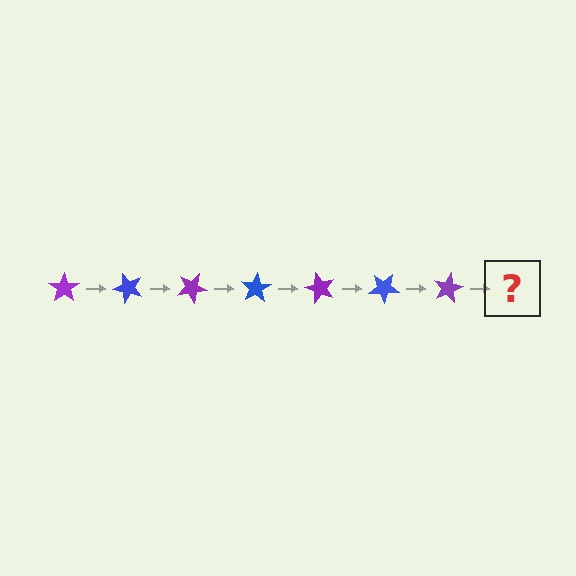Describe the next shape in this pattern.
It should be a blue star, rotated 350 degrees from the start.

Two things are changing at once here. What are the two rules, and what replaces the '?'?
The two rules are that it rotates 50 degrees each step and the color cycles through purple and blue. The '?' should be a blue star, rotated 350 degrees from the start.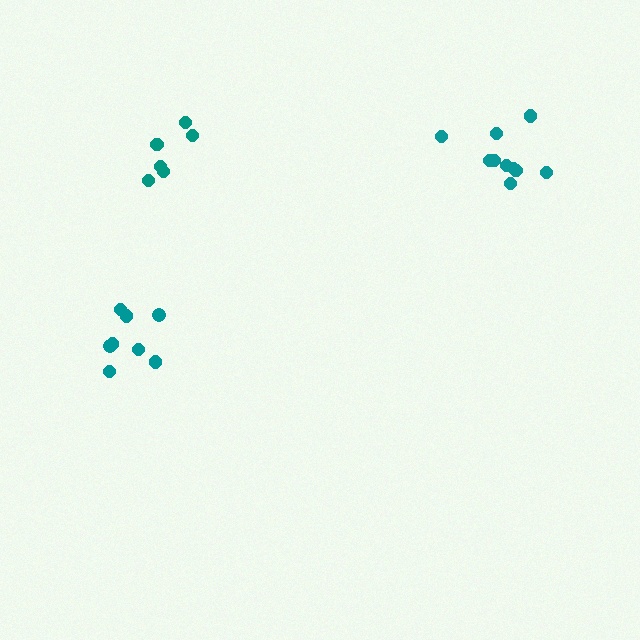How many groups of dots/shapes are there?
There are 3 groups.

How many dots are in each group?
Group 1: 6 dots, Group 2: 8 dots, Group 3: 10 dots (24 total).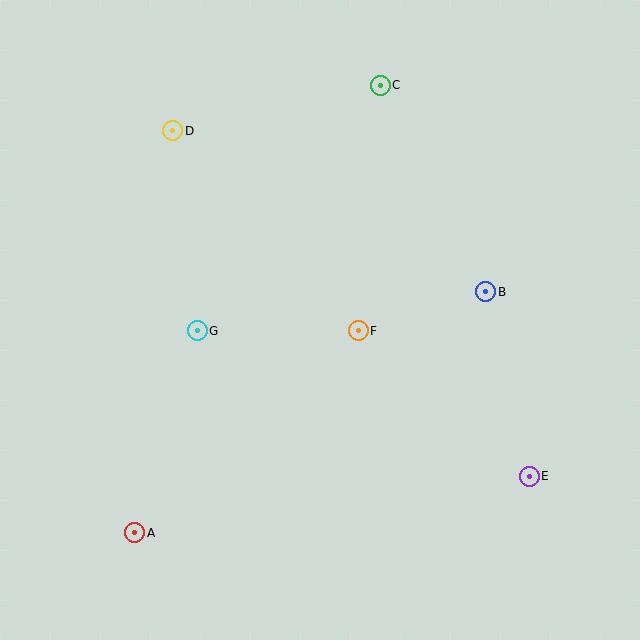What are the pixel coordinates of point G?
Point G is at (197, 331).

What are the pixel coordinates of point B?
Point B is at (486, 292).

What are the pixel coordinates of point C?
Point C is at (380, 85).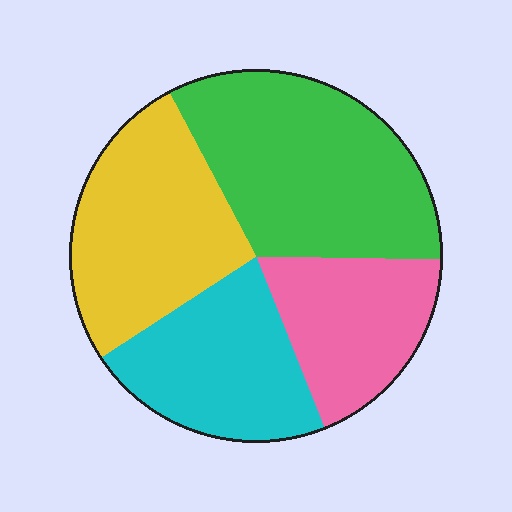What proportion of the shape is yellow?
Yellow covers roughly 25% of the shape.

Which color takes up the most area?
Green, at roughly 35%.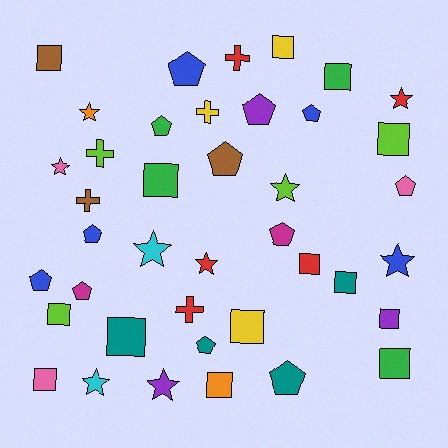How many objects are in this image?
There are 40 objects.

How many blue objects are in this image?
There are 5 blue objects.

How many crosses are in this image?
There are 5 crosses.